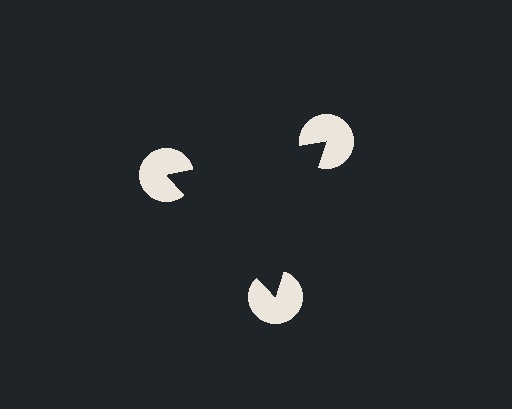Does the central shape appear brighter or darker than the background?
It typically appears slightly darker than the background, even though no actual brightness change is drawn.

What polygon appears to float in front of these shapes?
An illusory triangle — its edges are inferred from the aligned wedge cuts in the pac-man discs, not physically drawn.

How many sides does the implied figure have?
3 sides.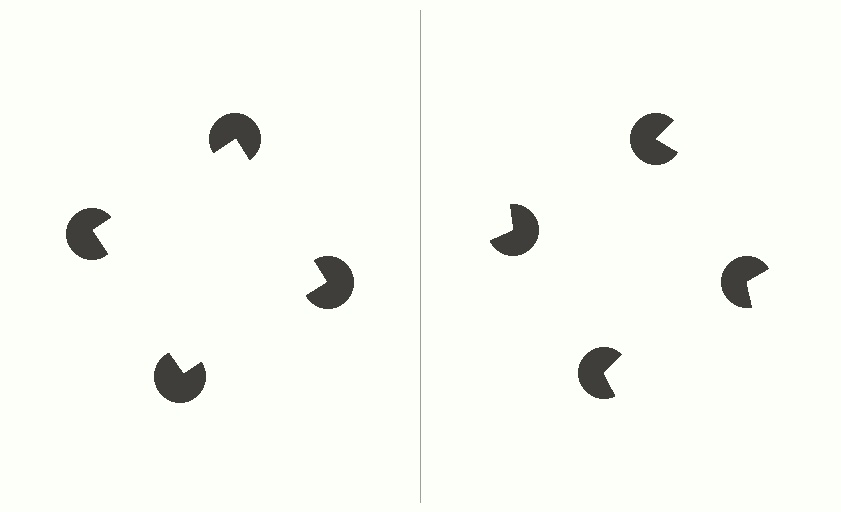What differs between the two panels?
The pac-man discs are positioned identically on both sides; only the wedge orientations differ. On the left they align to a square; on the right they are misaligned.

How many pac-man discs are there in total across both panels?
8 — 4 on each side.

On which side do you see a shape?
An illusory square appears on the left side. On the right side the wedge cuts are rotated, so no coherent shape forms.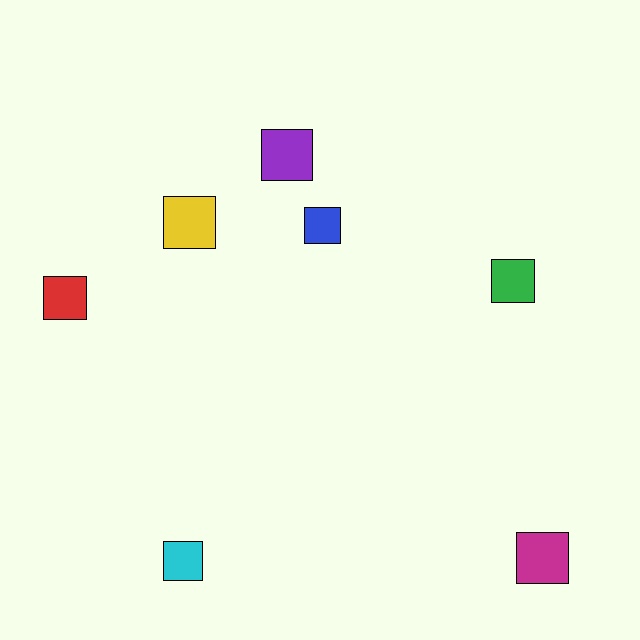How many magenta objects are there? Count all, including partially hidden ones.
There is 1 magenta object.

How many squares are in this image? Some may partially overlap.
There are 7 squares.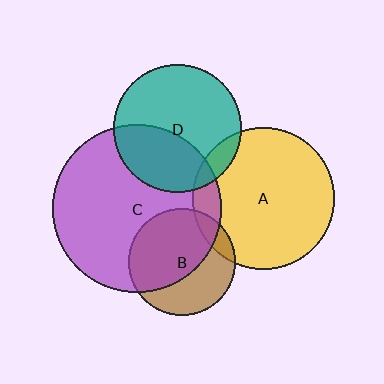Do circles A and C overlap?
Yes.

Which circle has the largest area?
Circle C (purple).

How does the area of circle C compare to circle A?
Approximately 1.4 times.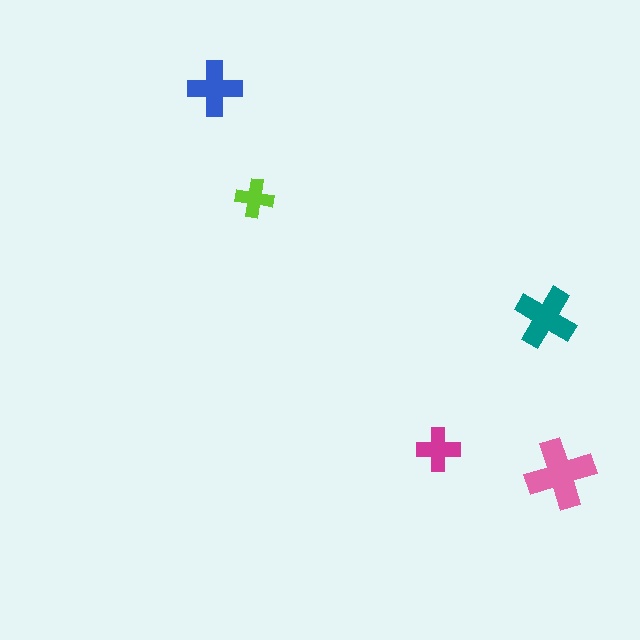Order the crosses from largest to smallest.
the pink one, the teal one, the blue one, the magenta one, the lime one.